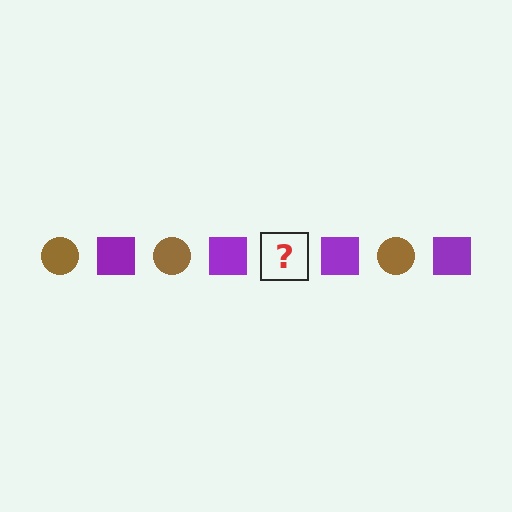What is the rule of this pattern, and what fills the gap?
The rule is that the pattern alternates between brown circle and purple square. The gap should be filled with a brown circle.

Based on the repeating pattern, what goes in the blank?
The blank should be a brown circle.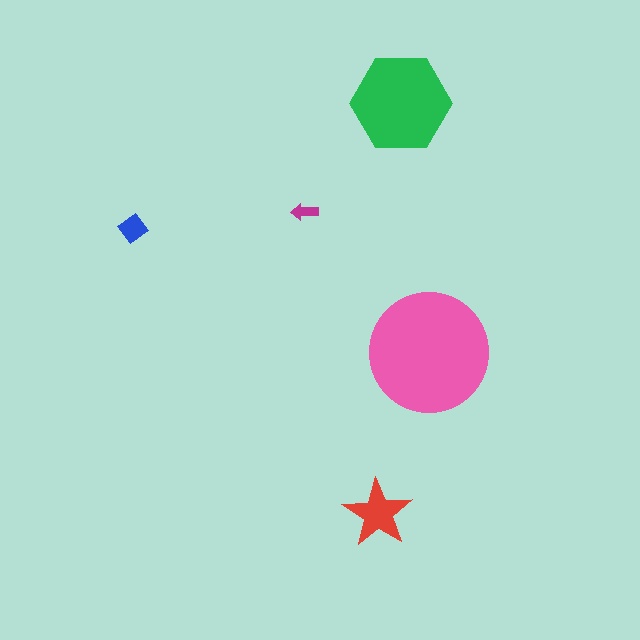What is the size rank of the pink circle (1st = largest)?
1st.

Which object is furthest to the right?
The pink circle is rightmost.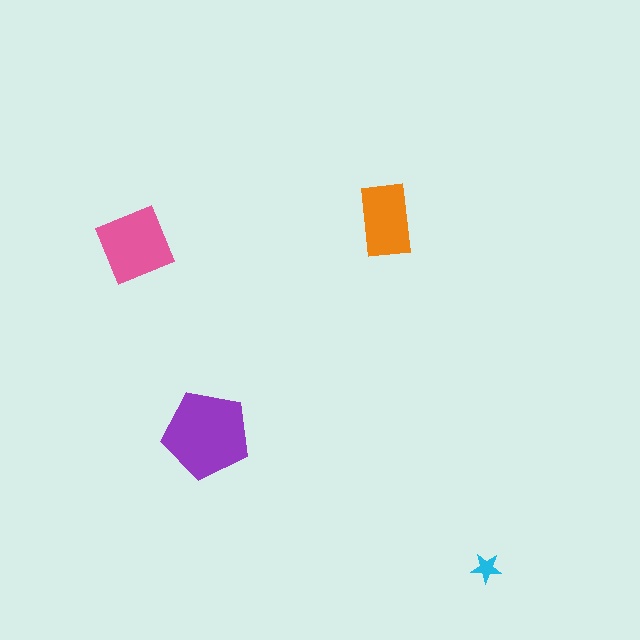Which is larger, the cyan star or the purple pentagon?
The purple pentagon.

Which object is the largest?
The purple pentagon.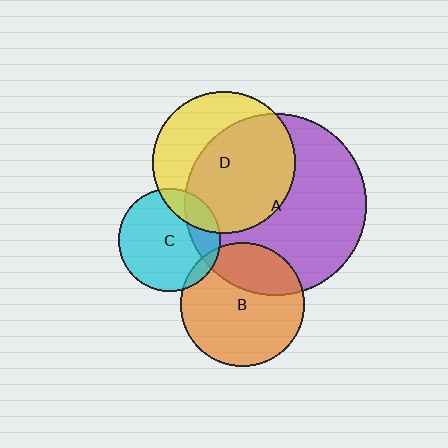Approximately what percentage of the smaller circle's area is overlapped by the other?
Approximately 30%.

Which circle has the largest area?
Circle A (purple).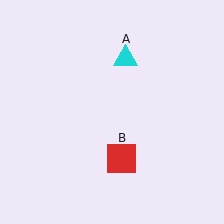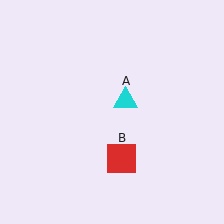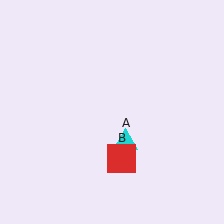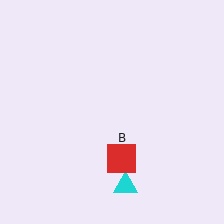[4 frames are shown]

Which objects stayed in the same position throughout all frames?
Red square (object B) remained stationary.